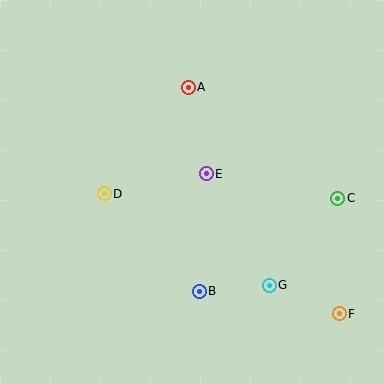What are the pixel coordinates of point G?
Point G is at (269, 285).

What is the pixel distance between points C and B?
The distance between C and B is 167 pixels.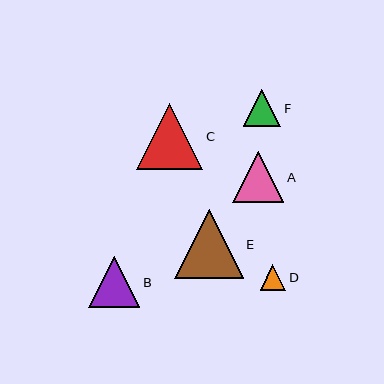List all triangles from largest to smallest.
From largest to smallest: E, C, A, B, F, D.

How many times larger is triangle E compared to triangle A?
Triangle E is approximately 1.3 times the size of triangle A.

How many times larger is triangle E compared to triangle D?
Triangle E is approximately 2.7 times the size of triangle D.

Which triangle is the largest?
Triangle E is the largest with a size of approximately 69 pixels.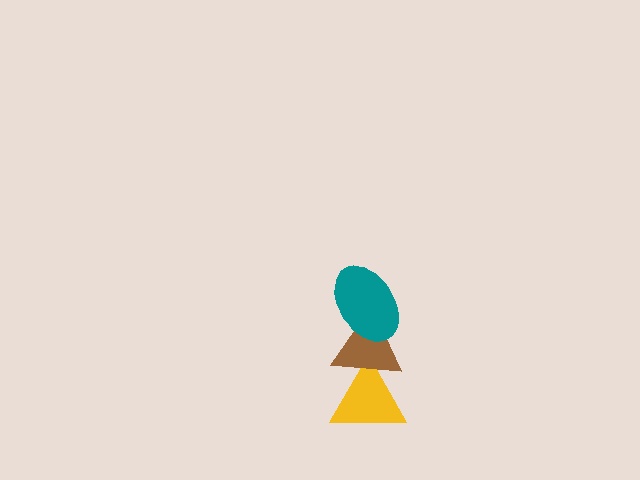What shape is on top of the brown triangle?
The teal ellipse is on top of the brown triangle.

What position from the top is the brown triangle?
The brown triangle is 2nd from the top.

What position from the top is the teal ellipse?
The teal ellipse is 1st from the top.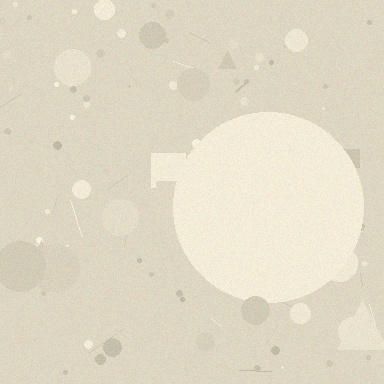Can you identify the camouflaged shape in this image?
The camouflaged shape is a circle.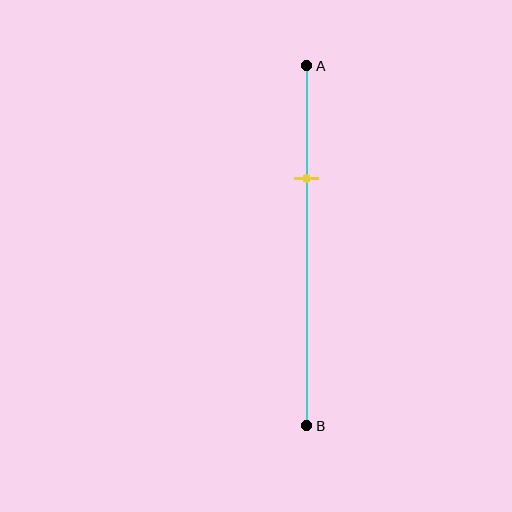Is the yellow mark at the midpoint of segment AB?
No, the mark is at about 30% from A, not at the 50% midpoint.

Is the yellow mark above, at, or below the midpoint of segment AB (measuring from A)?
The yellow mark is above the midpoint of segment AB.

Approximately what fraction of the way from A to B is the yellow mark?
The yellow mark is approximately 30% of the way from A to B.